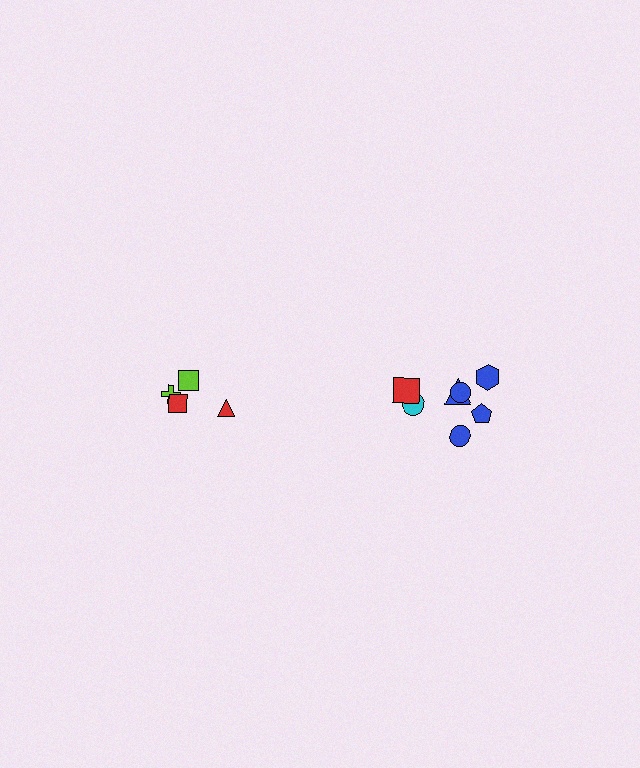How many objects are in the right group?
There are 7 objects.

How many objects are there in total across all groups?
There are 11 objects.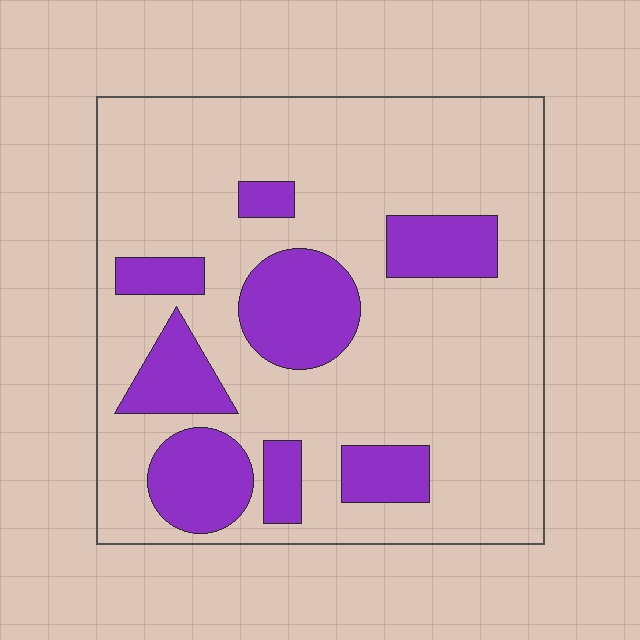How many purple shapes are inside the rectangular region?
8.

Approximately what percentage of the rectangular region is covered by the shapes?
Approximately 25%.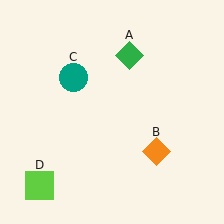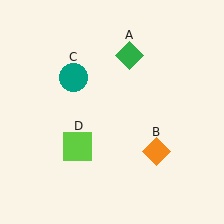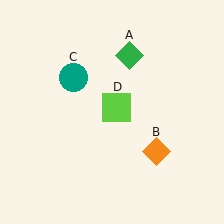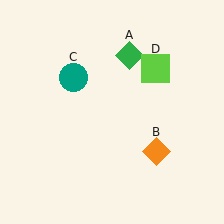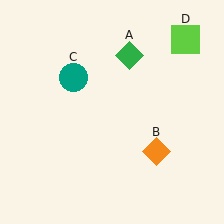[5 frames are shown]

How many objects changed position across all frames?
1 object changed position: lime square (object D).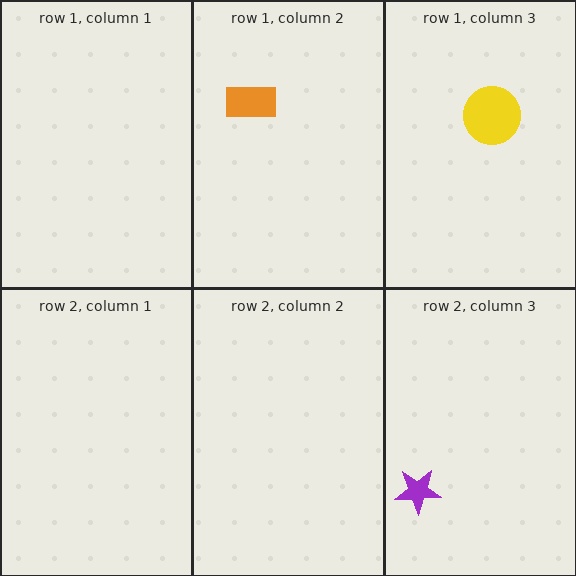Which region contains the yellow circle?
The row 1, column 3 region.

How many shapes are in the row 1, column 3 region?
1.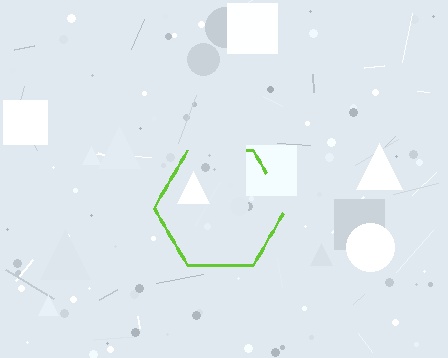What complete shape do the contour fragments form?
The contour fragments form a hexagon.